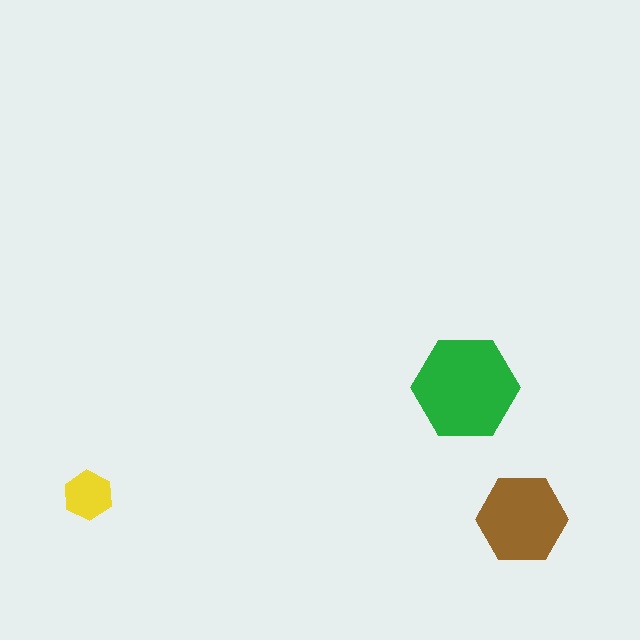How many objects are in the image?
There are 3 objects in the image.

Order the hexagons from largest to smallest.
the green one, the brown one, the yellow one.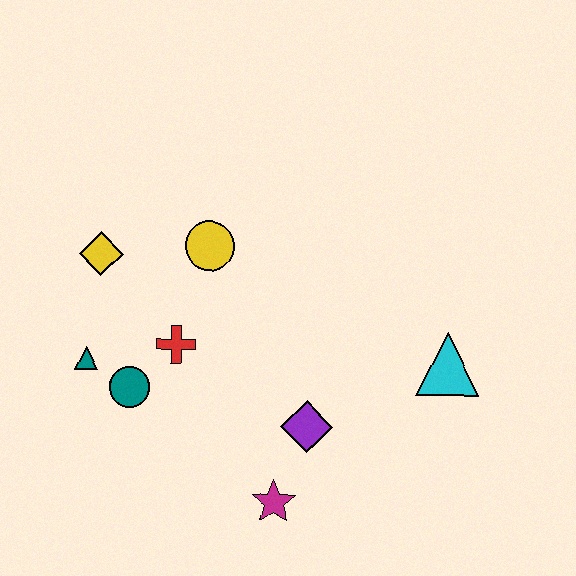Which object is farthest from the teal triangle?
The cyan triangle is farthest from the teal triangle.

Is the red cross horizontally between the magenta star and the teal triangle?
Yes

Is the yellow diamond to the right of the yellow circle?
No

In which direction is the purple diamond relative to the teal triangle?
The purple diamond is to the right of the teal triangle.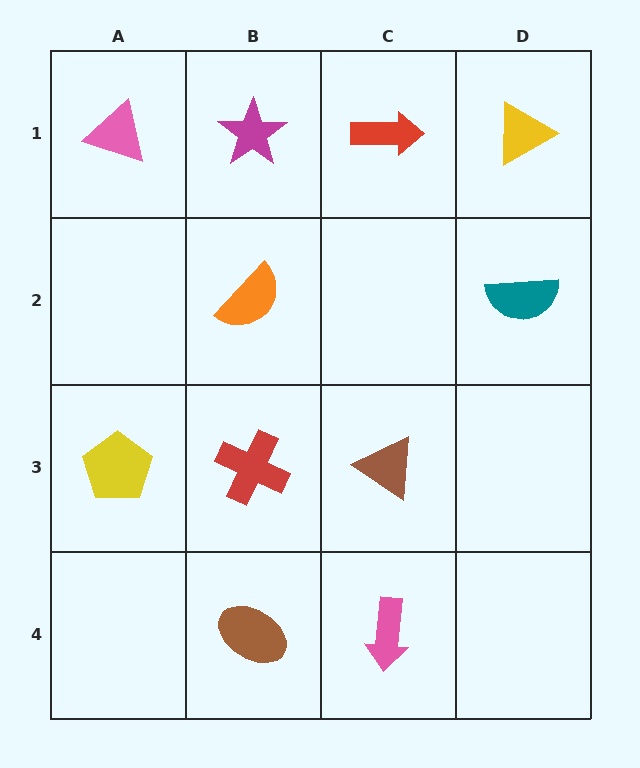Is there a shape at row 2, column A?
No, that cell is empty.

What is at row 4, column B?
A brown ellipse.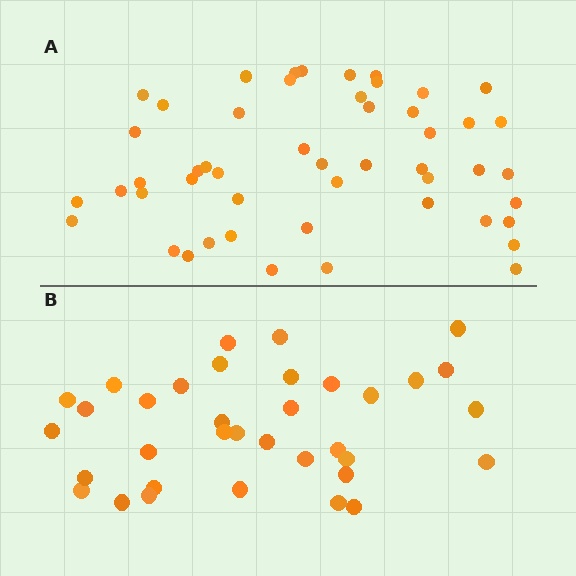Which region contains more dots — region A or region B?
Region A (the top region) has more dots.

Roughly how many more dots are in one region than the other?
Region A has approximately 15 more dots than region B.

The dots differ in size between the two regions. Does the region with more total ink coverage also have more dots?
No. Region B has more total ink coverage because its dots are larger, but region A actually contains more individual dots. Total area can be misleading — the number of items is what matters here.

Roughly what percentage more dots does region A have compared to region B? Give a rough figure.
About 45% more.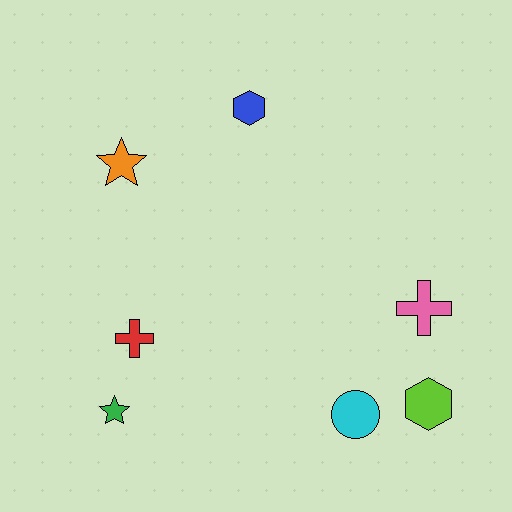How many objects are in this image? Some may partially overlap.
There are 7 objects.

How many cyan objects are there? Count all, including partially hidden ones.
There is 1 cyan object.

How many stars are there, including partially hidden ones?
There are 2 stars.